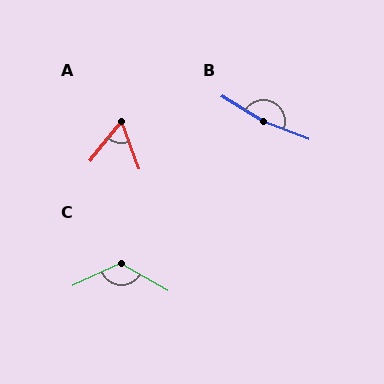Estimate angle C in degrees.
Approximately 125 degrees.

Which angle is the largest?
B, at approximately 169 degrees.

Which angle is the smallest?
A, at approximately 58 degrees.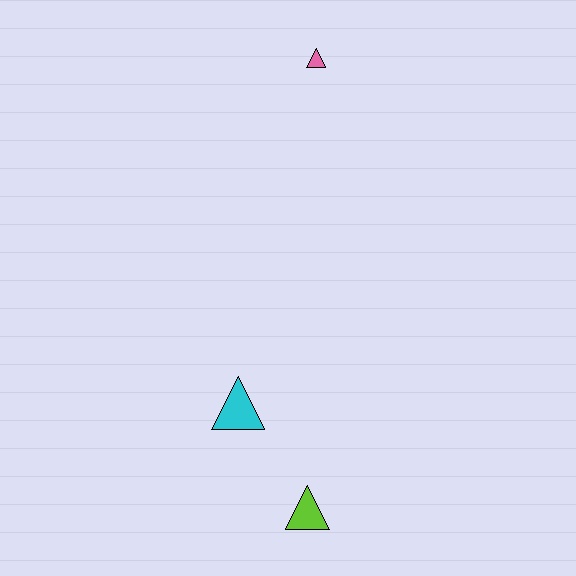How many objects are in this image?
There are 3 objects.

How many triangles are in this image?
There are 3 triangles.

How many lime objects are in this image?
There is 1 lime object.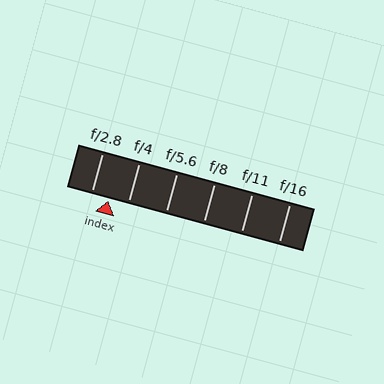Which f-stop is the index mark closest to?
The index mark is closest to f/2.8.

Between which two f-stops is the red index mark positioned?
The index mark is between f/2.8 and f/4.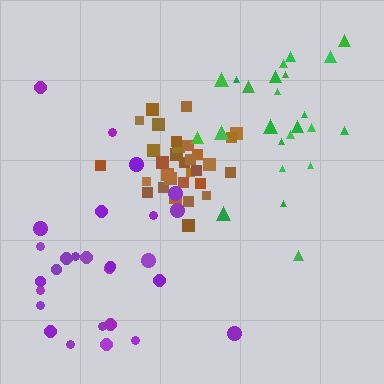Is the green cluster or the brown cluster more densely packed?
Brown.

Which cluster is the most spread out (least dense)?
Purple.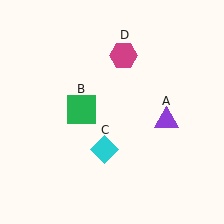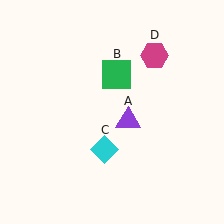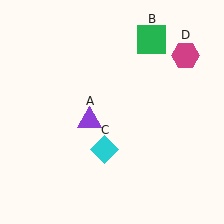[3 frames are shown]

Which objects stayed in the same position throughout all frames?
Cyan diamond (object C) remained stationary.